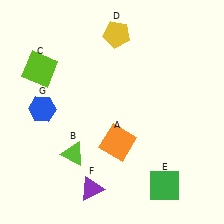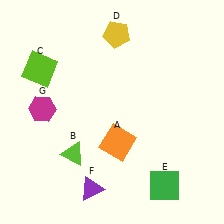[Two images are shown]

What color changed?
The hexagon (G) changed from blue in Image 1 to magenta in Image 2.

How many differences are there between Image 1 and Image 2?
There is 1 difference between the two images.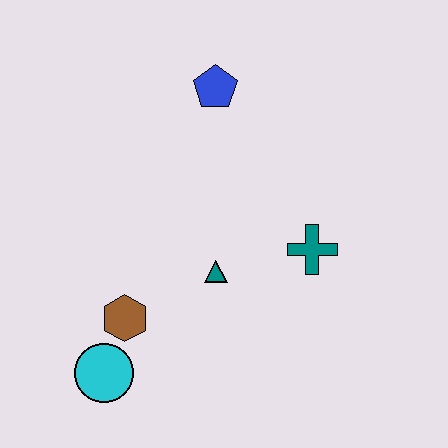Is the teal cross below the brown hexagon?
No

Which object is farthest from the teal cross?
The cyan circle is farthest from the teal cross.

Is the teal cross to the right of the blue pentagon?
Yes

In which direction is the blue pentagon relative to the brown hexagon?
The blue pentagon is above the brown hexagon.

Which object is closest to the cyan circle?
The brown hexagon is closest to the cyan circle.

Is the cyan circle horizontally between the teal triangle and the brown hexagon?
No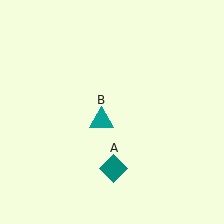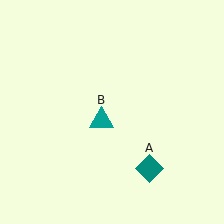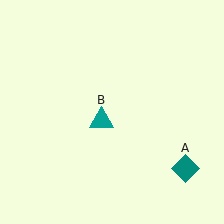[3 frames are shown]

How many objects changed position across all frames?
1 object changed position: teal diamond (object A).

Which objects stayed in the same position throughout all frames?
Teal triangle (object B) remained stationary.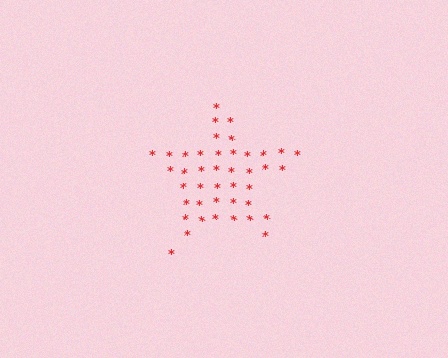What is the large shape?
The large shape is a star.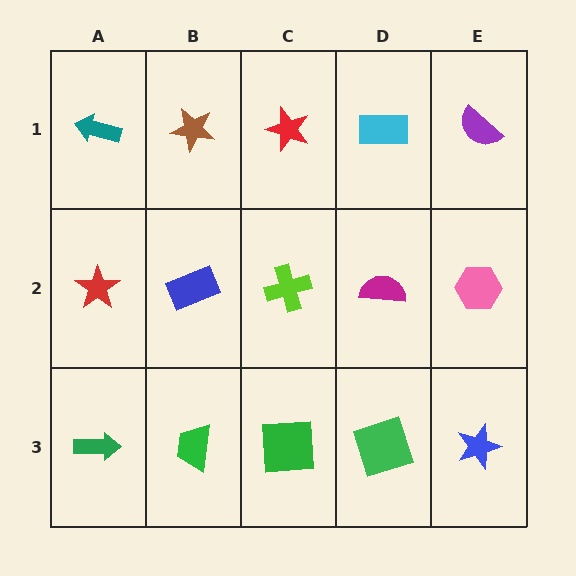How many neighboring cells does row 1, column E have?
2.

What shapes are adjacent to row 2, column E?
A purple semicircle (row 1, column E), a blue star (row 3, column E), a magenta semicircle (row 2, column D).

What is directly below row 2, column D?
A green square.